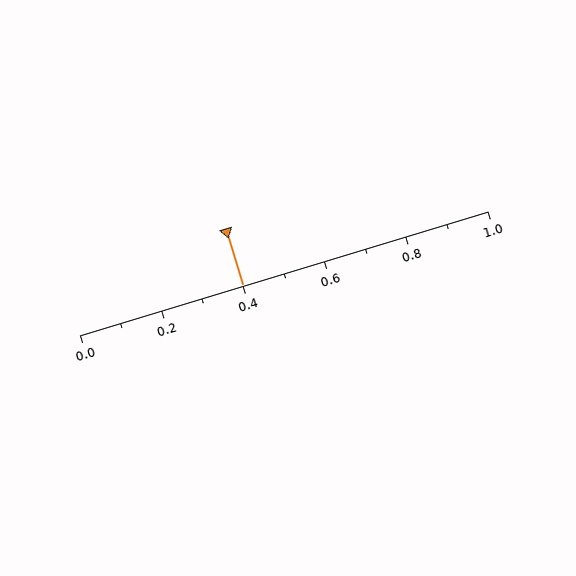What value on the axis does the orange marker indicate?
The marker indicates approximately 0.4.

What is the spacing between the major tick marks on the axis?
The major ticks are spaced 0.2 apart.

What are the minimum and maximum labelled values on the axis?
The axis runs from 0.0 to 1.0.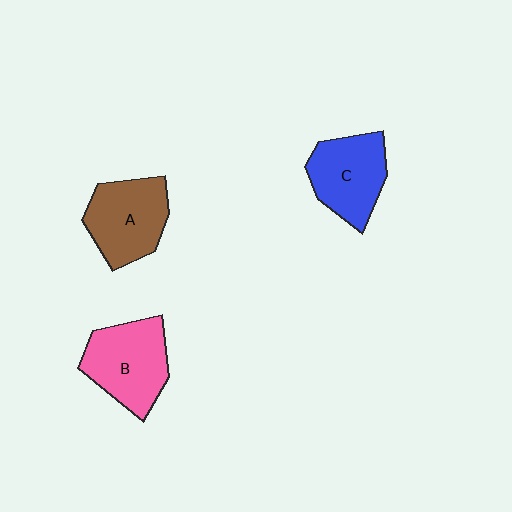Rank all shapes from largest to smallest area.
From largest to smallest: B (pink), A (brown), C (blue).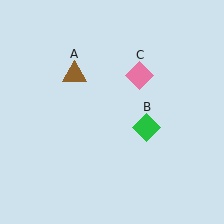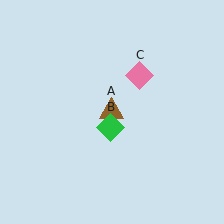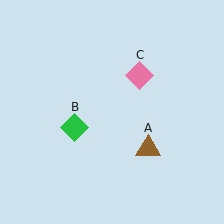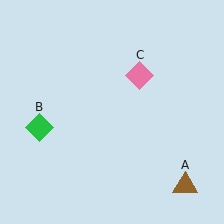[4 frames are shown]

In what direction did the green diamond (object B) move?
The green diamond (object B) moved left.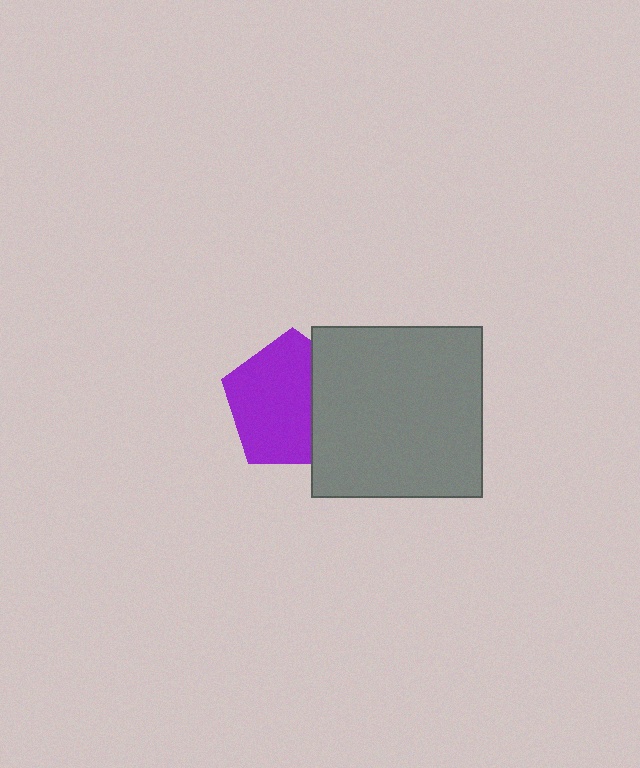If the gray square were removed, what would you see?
You would see the complete purple pentagon.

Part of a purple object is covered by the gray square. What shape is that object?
It is a pentagon.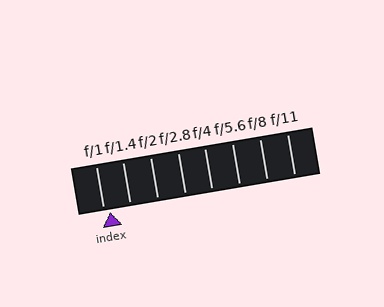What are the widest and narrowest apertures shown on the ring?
The widest aperture shown is f/1 and the narrowest is f/11.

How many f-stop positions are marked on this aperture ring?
There are 8 f-stop positions marked.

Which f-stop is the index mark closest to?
The index mark is closest to f/1.